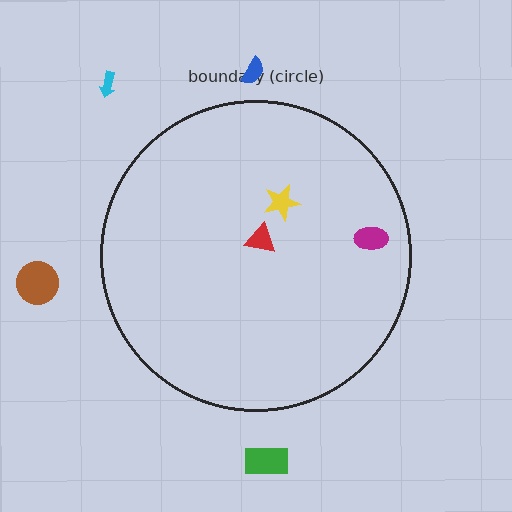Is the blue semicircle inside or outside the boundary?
Outside.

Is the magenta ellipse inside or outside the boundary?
Inside.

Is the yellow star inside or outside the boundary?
Inside.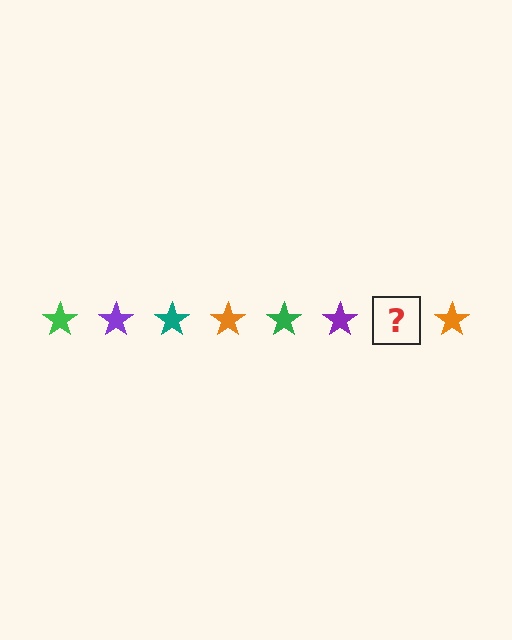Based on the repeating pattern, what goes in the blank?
The blank should be a teal star.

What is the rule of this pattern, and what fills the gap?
The rule is that the pattern cycles through green, purple, teal, orange stars. The gap should be filled with a teal star.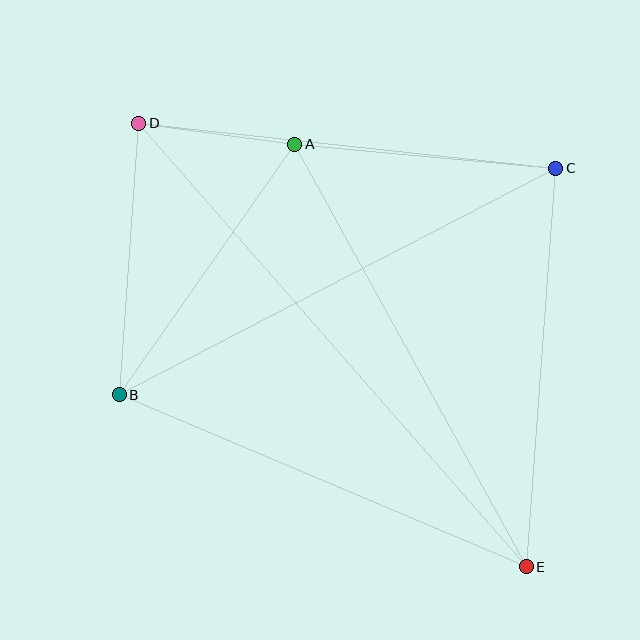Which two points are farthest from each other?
Points D and E are farthest from each other.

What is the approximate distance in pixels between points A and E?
The distance between A and E is approximately 482 pixels.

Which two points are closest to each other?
Points A and D are closest to each other.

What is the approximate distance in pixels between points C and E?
The distance between C and E is approximately 400 pixels.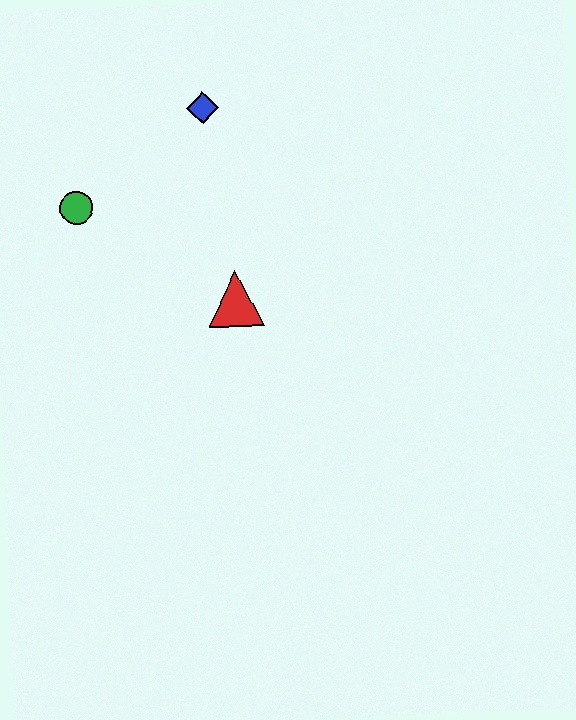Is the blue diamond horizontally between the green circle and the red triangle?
Yes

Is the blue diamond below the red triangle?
No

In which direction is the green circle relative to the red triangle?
The green circle is to the left of the red triangle.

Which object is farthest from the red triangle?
The blue diamond is farthest from the red triangle.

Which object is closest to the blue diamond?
The green circle is closest to the blue diamond.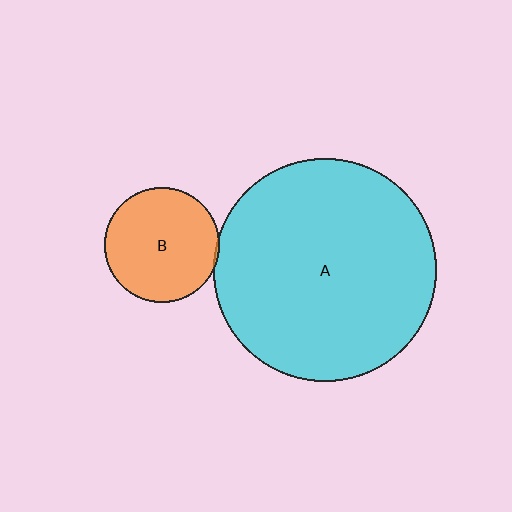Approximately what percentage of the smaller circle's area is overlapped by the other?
Approximately 5%.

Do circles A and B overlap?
Yes.